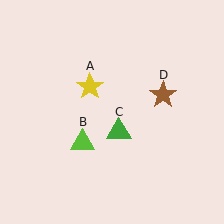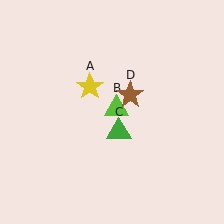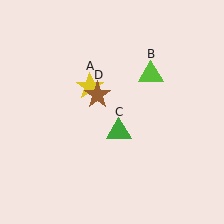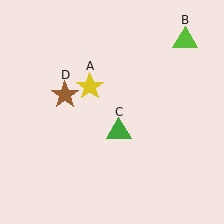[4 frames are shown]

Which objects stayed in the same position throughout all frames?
Yellow star (object A) and green triangle (object C) remained stationary.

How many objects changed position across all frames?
2 objects changed position: lime triangle (object B), brown star (object D).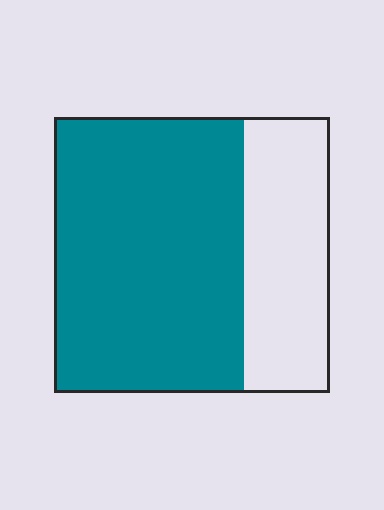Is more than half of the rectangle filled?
Yes.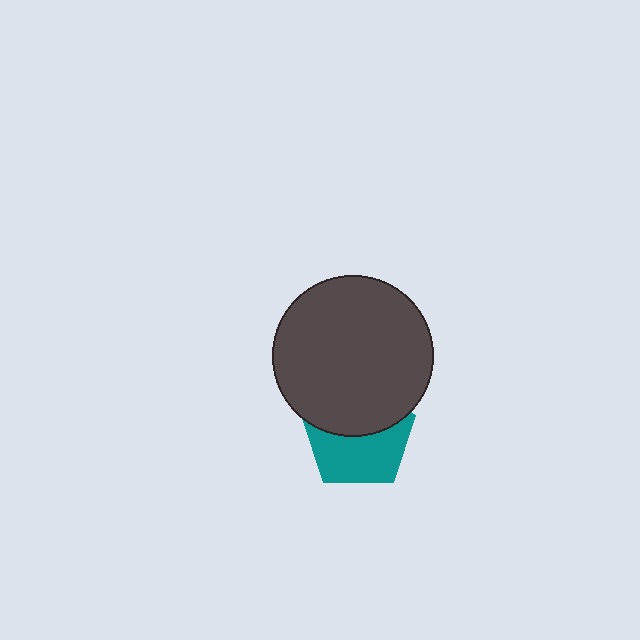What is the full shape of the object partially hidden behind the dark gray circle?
The partially hidden object is a teal pentagon.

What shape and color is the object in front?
The object in front is a dark gray circle.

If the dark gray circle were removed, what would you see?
You would see the complete teal pentagon.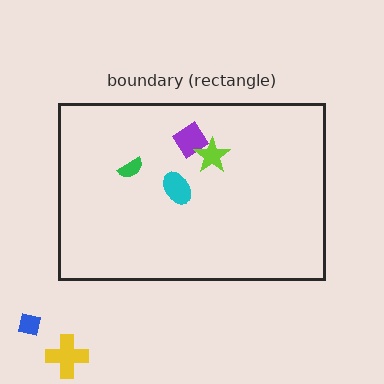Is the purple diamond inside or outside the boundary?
Inside.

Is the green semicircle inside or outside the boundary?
Inside.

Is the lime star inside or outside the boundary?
Inside.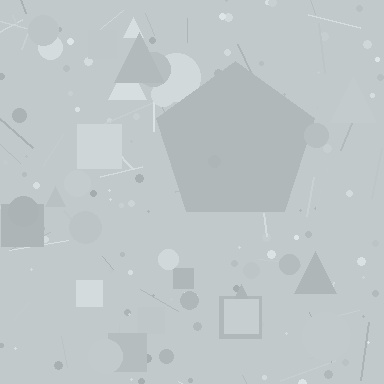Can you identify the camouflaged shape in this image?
The camouflaged shape is a pentagon.